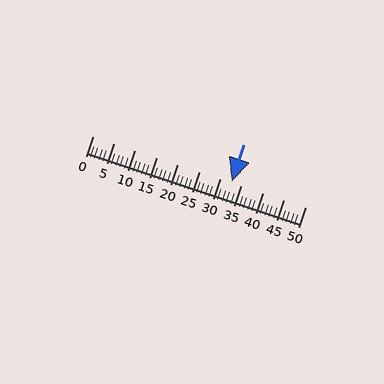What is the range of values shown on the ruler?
The ruler shows values from 0 to 50.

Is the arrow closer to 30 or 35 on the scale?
The arrow is closer to 35.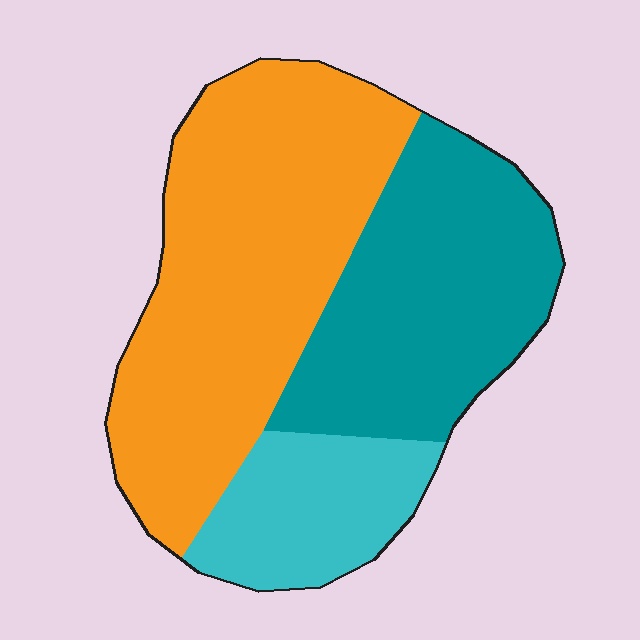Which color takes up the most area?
Orange, at roughly 50%.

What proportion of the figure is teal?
Teal takes up about one third (1/3) of the figure.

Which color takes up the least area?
Cyan, at roughly 15%.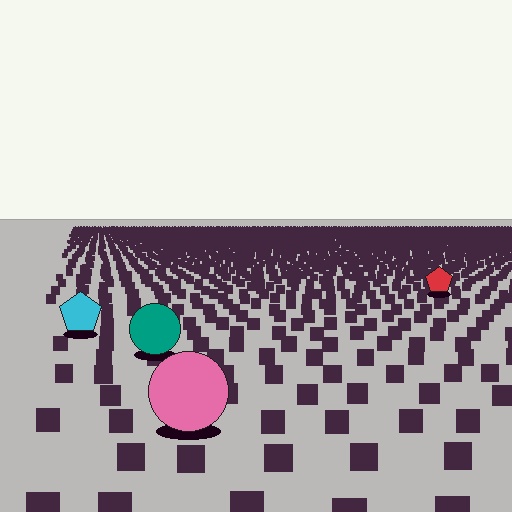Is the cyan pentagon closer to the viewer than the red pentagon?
Yes. The cyan pentagon is closer — you can tell from the texture gradient: the ground texture is coarser near it.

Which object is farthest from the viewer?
The red pentagon is farthest from the viewer. It appears smaller and the ground texture around it is denser.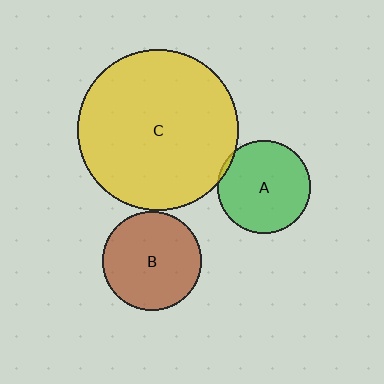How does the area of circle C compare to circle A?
Approximately 3.0 times.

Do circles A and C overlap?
Yes.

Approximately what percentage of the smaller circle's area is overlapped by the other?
Approximately 5%.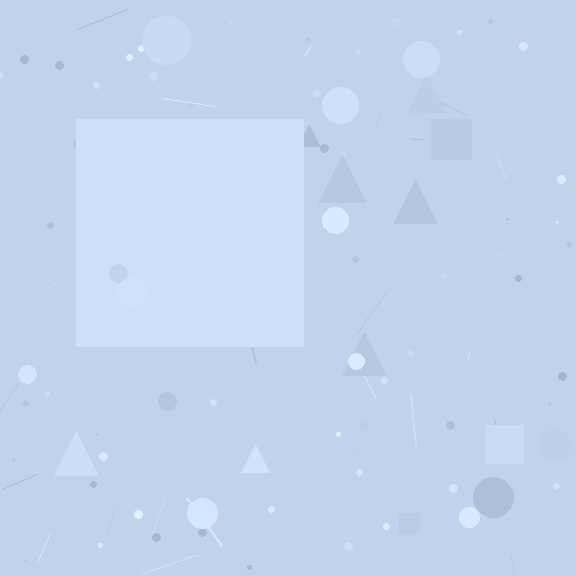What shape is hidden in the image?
A square is hidden in the image.